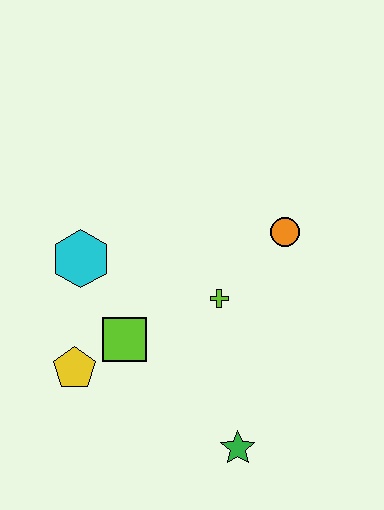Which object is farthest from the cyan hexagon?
The green star is farthest from the cyan hexagon.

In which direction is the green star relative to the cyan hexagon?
The green star is below the cyan hexagon.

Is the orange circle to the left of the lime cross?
No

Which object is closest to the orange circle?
The lime cross is closest to the orange circle.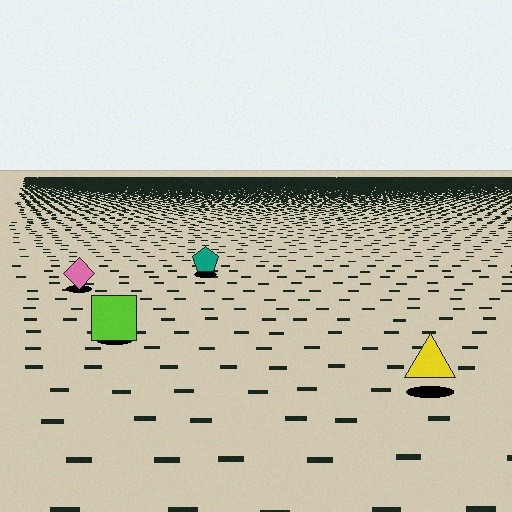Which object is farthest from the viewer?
The teal pentagon is farthest from the viewer. It appears smaller and the ground texture around it is denser.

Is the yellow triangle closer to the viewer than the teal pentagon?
Yes. The yellow triangle is closer — you can tell from the texture gradient: the ground texture is coarser near it.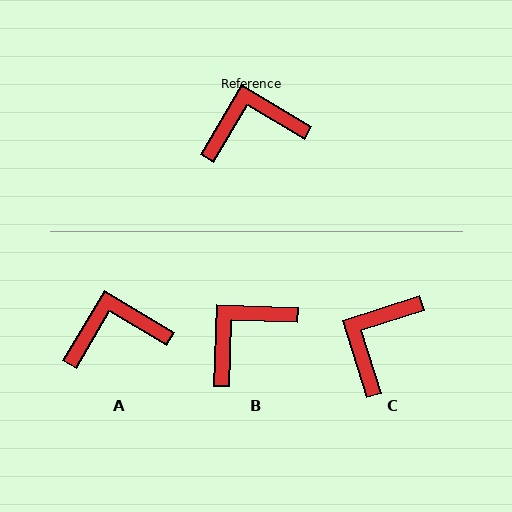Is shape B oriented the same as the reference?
No, it is off by about 29 degrees.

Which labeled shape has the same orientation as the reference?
A.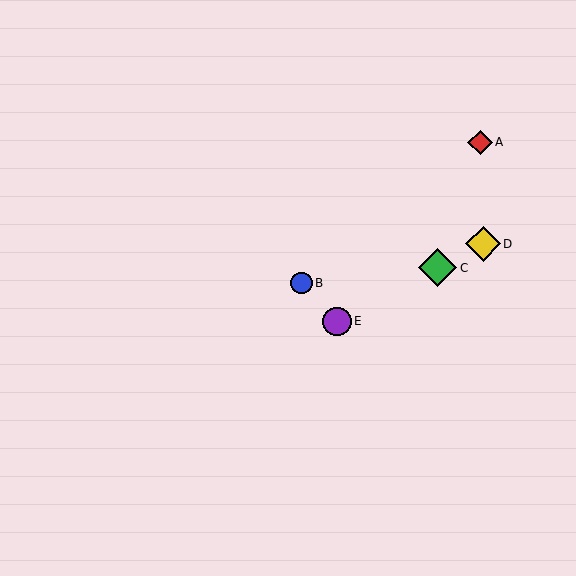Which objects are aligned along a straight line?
Objects C, D, E are aligned along a straight line.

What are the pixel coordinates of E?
Object E is at (337, 321).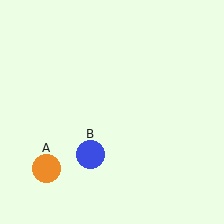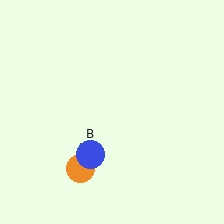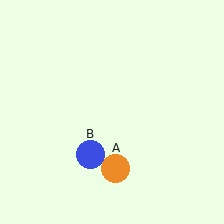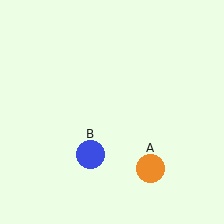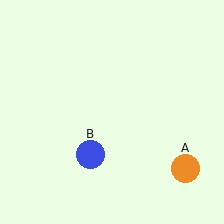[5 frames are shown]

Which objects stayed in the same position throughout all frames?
Blue circle (object B) remained stationary.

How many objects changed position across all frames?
1 object changed position: orange circle (object A).